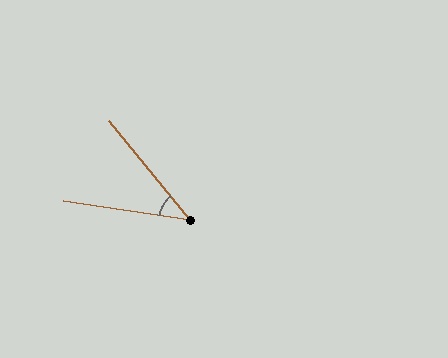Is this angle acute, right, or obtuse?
It is acute.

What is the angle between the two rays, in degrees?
Approximately 42 degrees.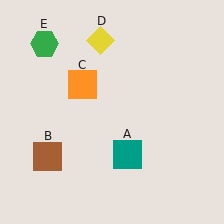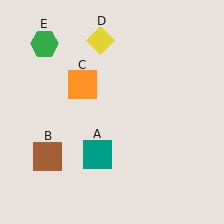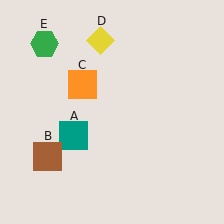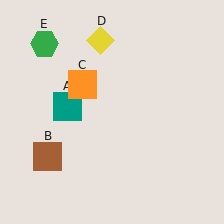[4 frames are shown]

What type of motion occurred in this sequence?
The teal square (object A) rotated clockwise around the center of the scene.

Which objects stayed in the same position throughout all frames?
Brown square (object B) and orange square (object C) and yellow diamond (object D) and green hexagon (object E) remained stationary.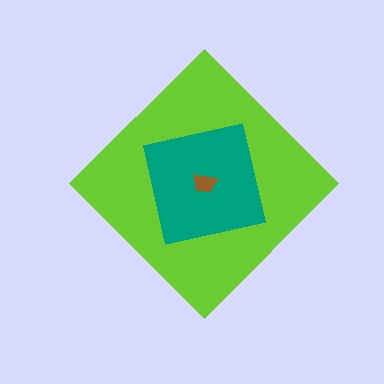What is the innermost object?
The brown trapezoid.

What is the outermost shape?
The lime diamond.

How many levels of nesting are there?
3.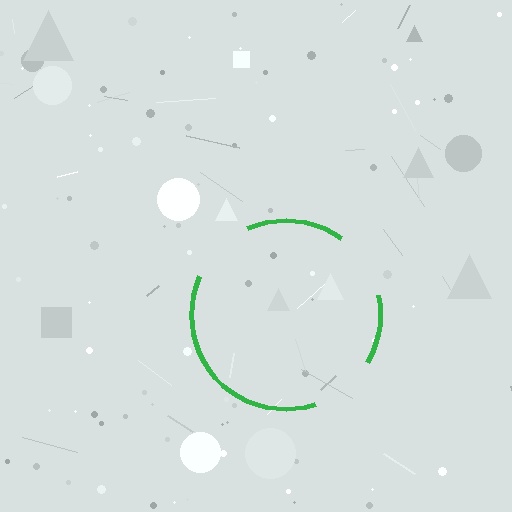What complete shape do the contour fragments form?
The contour fragments form a circle.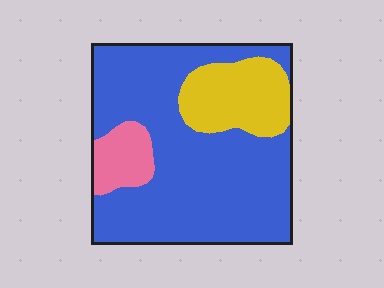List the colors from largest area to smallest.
From largest to smallest: blue, yellow, pink.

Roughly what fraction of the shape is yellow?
Yellow takes up about one sixth (1/6) of the shape.